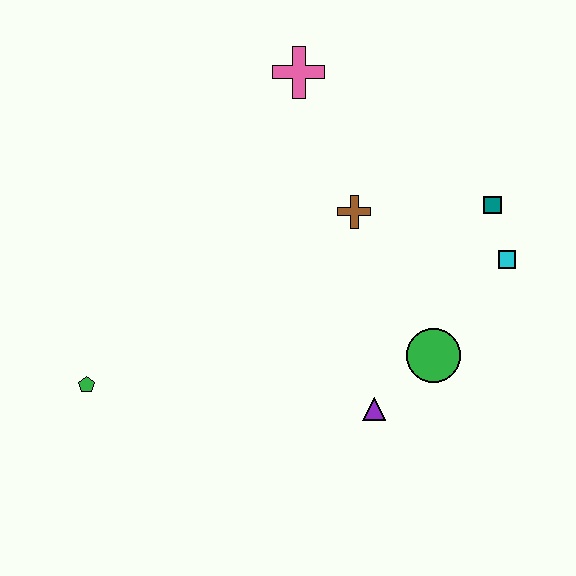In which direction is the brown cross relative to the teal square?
The brown cross is to the left of the teal square.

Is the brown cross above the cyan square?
Yes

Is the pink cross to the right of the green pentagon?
Yes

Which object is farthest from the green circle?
The green pentagon is farthest from the green circle.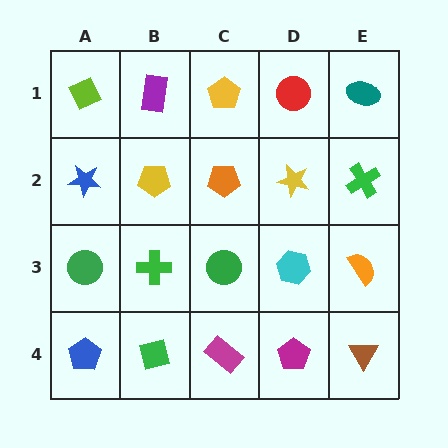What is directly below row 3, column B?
A green square.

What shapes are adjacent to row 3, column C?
An orange pentagon (row 2, column C), a magenta rectangle (row 4, column C), a green cross (row 3, column B), a cyan hexagon (row 3, column D).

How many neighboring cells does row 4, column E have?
2.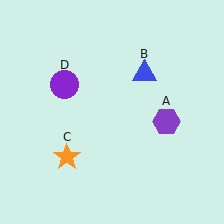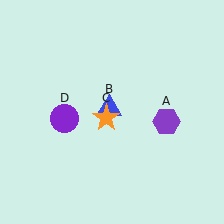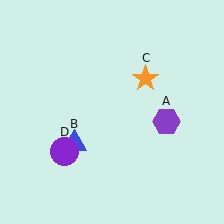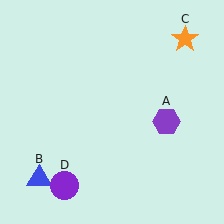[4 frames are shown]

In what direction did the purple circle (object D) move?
The purple circle (object D) moved down.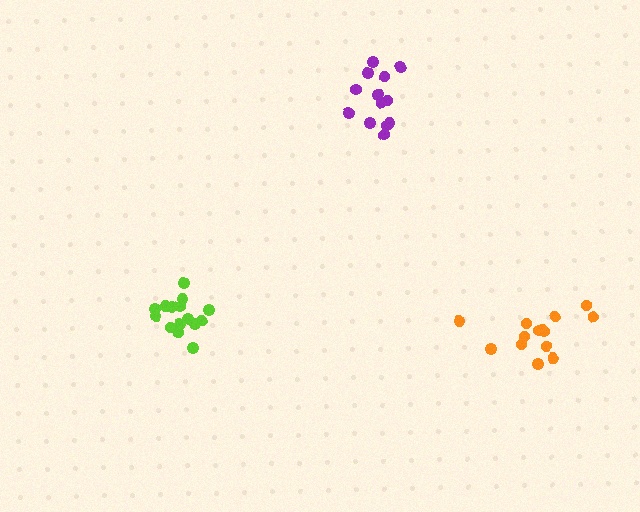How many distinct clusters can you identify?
There are 3 distinct clusters.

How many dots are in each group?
Group 1: 14 dots, Group 2: 15 dots, Group 3: 13 dots (42 total).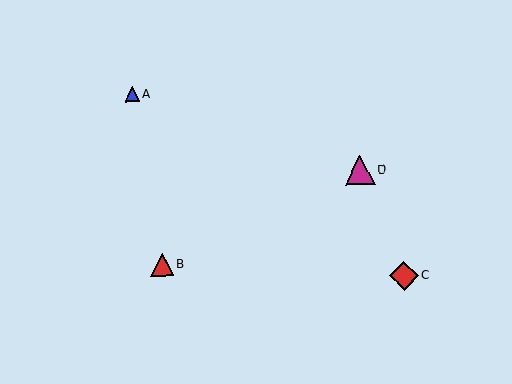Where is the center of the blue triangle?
The center of the blue triangle is at (132, 94).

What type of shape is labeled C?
Shape C is a red diamond.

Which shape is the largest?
The red diamond (labeled C) is the largest.